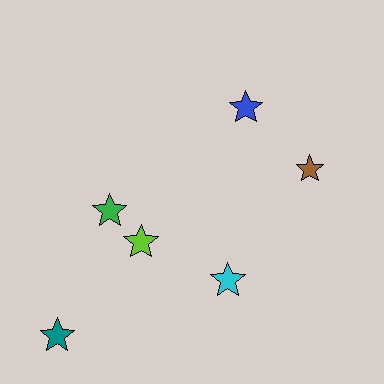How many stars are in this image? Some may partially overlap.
There are 6 stars.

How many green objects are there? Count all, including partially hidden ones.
There is 1 green object.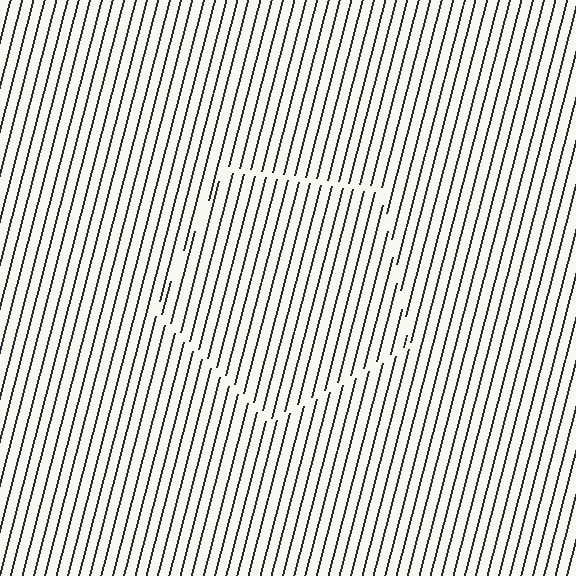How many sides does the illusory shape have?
5 sides — the line-ends trace a pentagon.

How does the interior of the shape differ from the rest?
The interior of the shape contains the same grating, shifted by half a period — the contour is defined by the phase discontinuity where line-ends from the inner and outer gratings abut.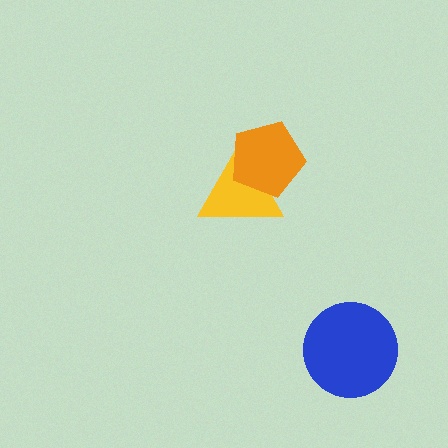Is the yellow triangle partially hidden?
Yes, it is partially covered by another shape.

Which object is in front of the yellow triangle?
The orange pentagon is in front of the yellow triangle.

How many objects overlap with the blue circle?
0 objects overlap with the blue circle.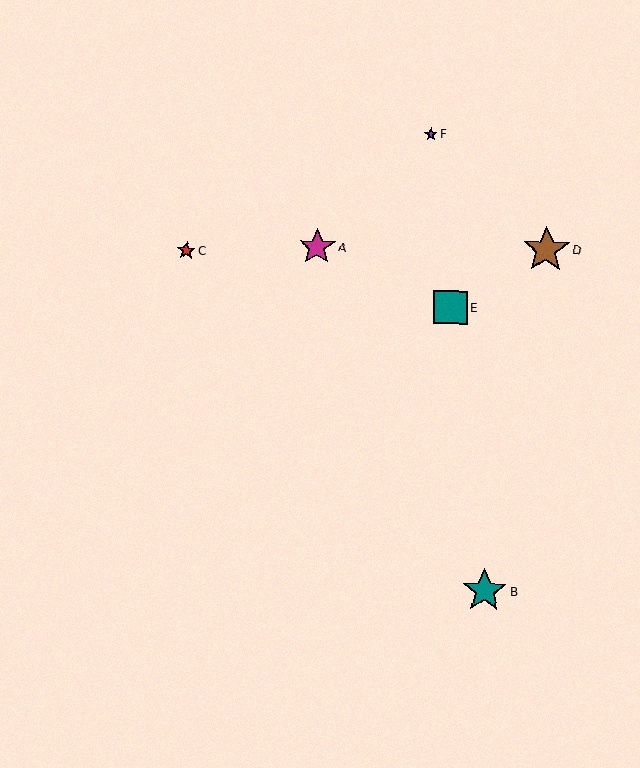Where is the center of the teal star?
The center of the teal star is at (484, 591).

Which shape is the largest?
The brown star (labeled D) is the largest.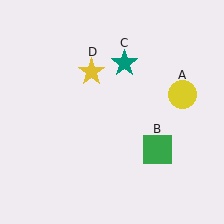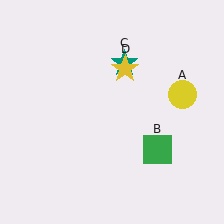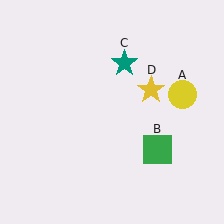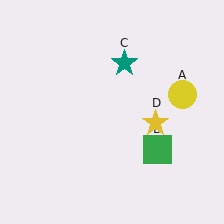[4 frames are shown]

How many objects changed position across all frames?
1 object changed position: yellow star (object D).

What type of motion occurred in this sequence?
The yellow star (object D) rotated clockwise around the center of the scene.